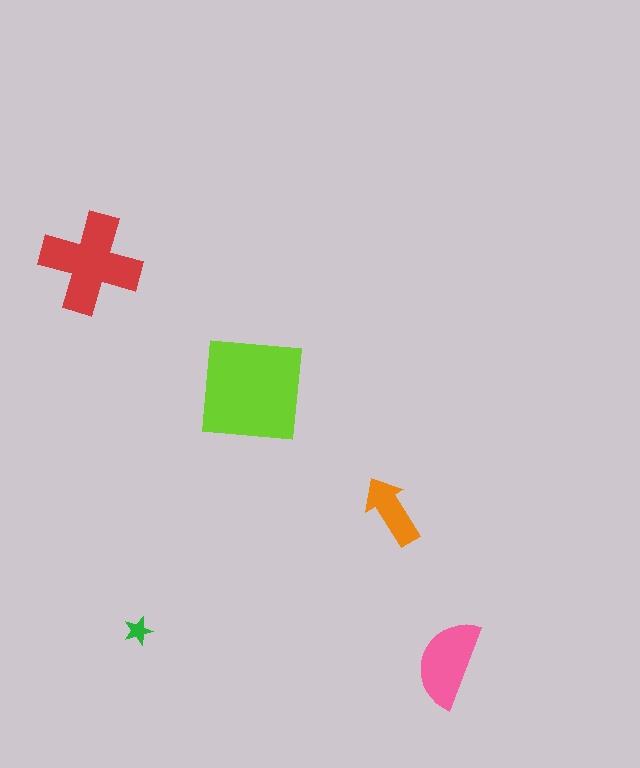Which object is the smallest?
The green star.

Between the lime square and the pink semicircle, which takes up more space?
The lime square.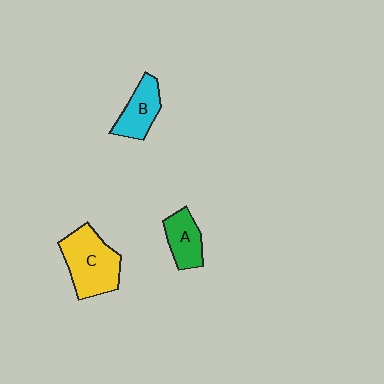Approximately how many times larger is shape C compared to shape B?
Approximately 1.6 times.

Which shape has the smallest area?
Shape A (green).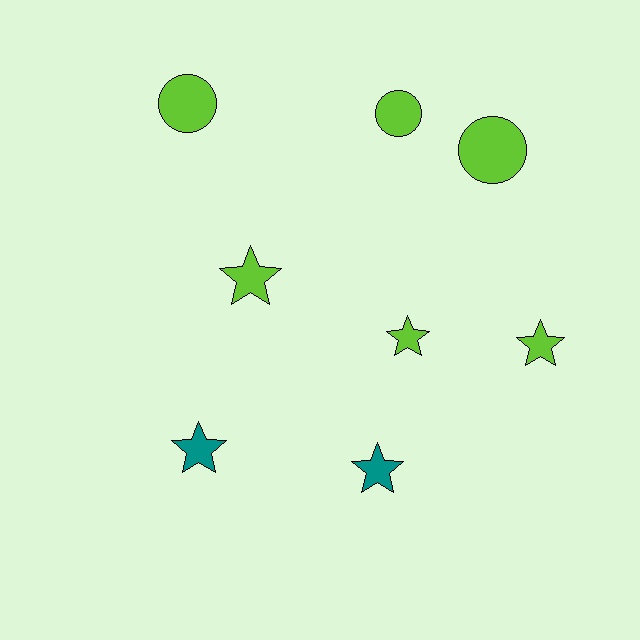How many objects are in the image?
There are 8 objects.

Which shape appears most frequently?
Star, with 5 objects.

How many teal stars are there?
There are 2 teal stars.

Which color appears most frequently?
Lime, with 6 objects.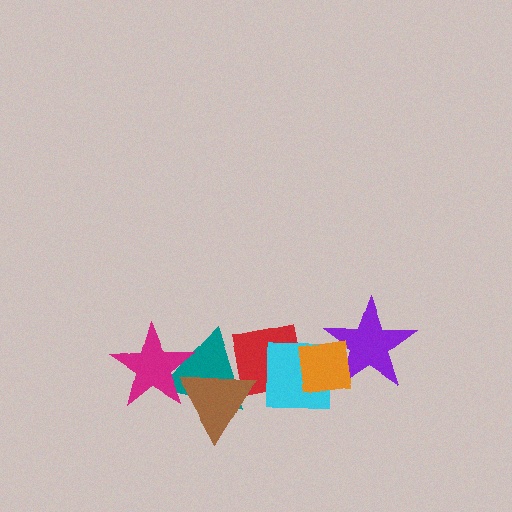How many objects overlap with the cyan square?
2 objects overlap with the cyan square.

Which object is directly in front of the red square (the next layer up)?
The cyan square is directly in front of the red square.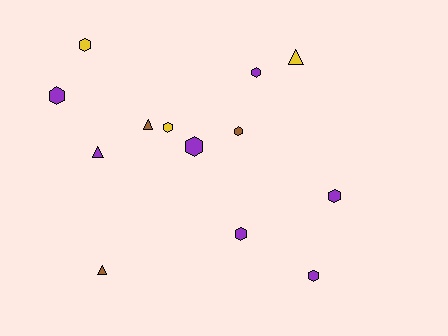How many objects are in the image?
There are 13 objects.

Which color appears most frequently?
Purple, with 7 objects.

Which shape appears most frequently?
Hexagon, with 9 objects.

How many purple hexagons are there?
There are 6 purple hexagons.